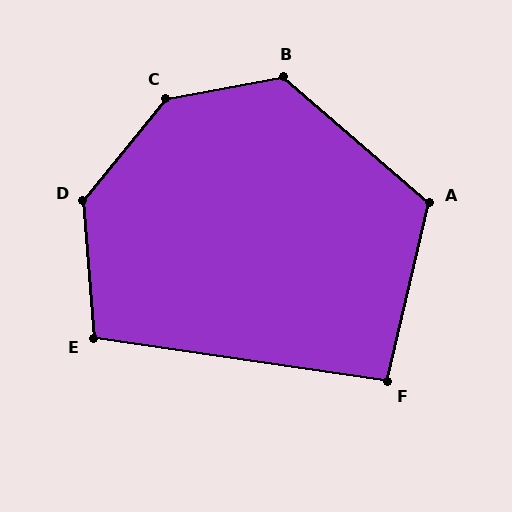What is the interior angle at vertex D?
Approximately 137 degrees (obtuse).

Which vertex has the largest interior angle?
C, at approximately 140 degrees.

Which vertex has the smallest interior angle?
F, at approximately 95 degrees.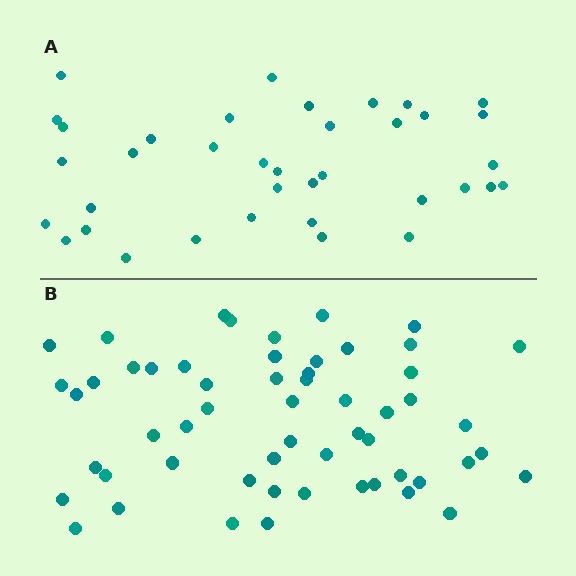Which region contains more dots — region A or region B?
Region B (the bottom region) has more dots.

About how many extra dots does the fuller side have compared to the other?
Region B has approximately 20 more dots than region A.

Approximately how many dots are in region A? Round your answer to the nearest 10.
About 40 dots. (The exact count is 37, which rounds to 40.)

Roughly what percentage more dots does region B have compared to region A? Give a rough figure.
About 50% more.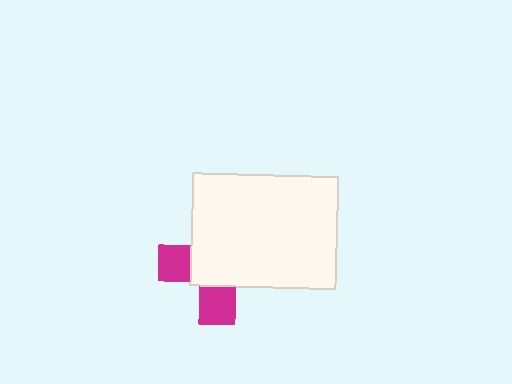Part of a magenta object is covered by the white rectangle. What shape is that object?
It is a cross.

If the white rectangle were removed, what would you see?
You would see the complete magenta cross.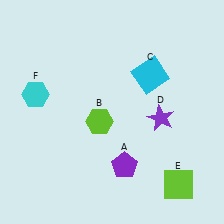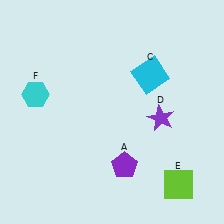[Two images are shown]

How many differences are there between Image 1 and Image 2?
There is 1 difference between the two images.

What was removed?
The lime hexagon (B) was removed in Image 2.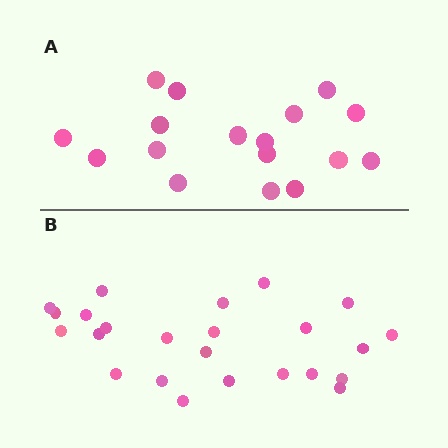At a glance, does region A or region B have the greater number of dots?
Region B (the bottom region) has more dots.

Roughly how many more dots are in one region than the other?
Region B has roughly 8 or so more dots than region A.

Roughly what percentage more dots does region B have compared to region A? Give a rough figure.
About 40% more.